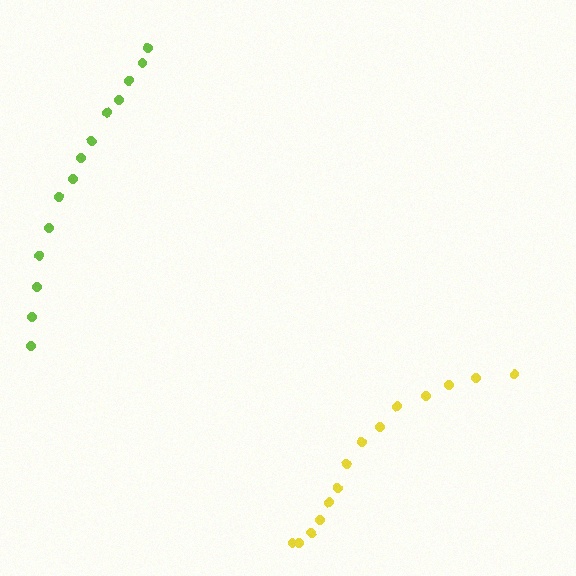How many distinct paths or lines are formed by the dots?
There are 2 distinct paths.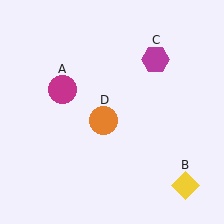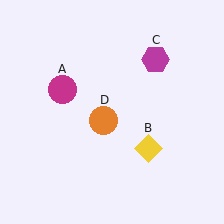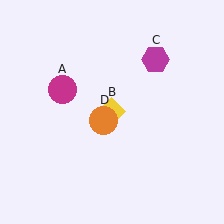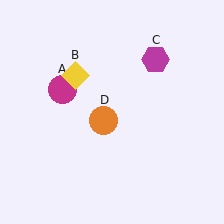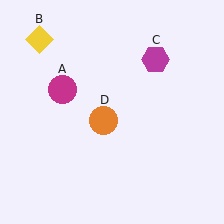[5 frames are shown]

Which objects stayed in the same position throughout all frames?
Magenta circle (object A) and magenta hexagon (object C) and orange circle (object D) remained stationary.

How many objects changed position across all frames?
1 object changed position: yellow diamond (object B).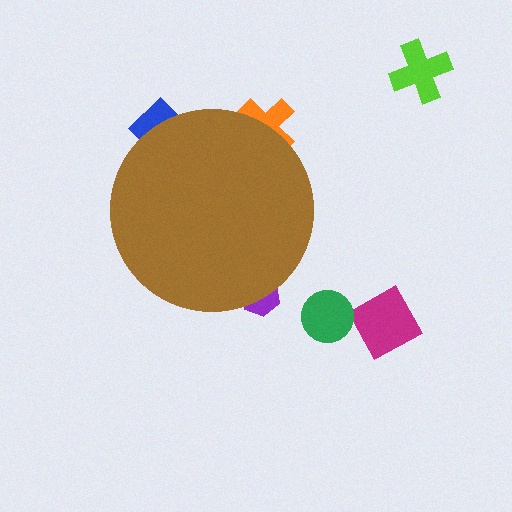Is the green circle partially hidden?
No, the green circle is fully visible.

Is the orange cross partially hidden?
Yes, the orange cross is partially hidden behind the brown circle.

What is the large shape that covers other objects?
A brown circle.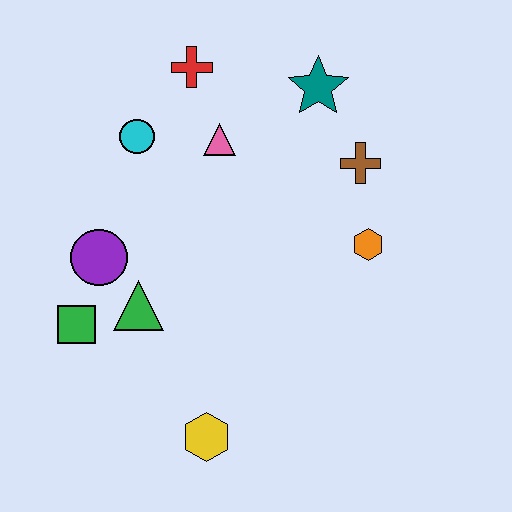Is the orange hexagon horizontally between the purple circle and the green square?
No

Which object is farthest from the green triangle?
The teal star is farthest from the green triangle.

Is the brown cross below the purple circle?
No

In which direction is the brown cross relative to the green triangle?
The brown cross is to the right of the green triangle.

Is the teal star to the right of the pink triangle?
Yes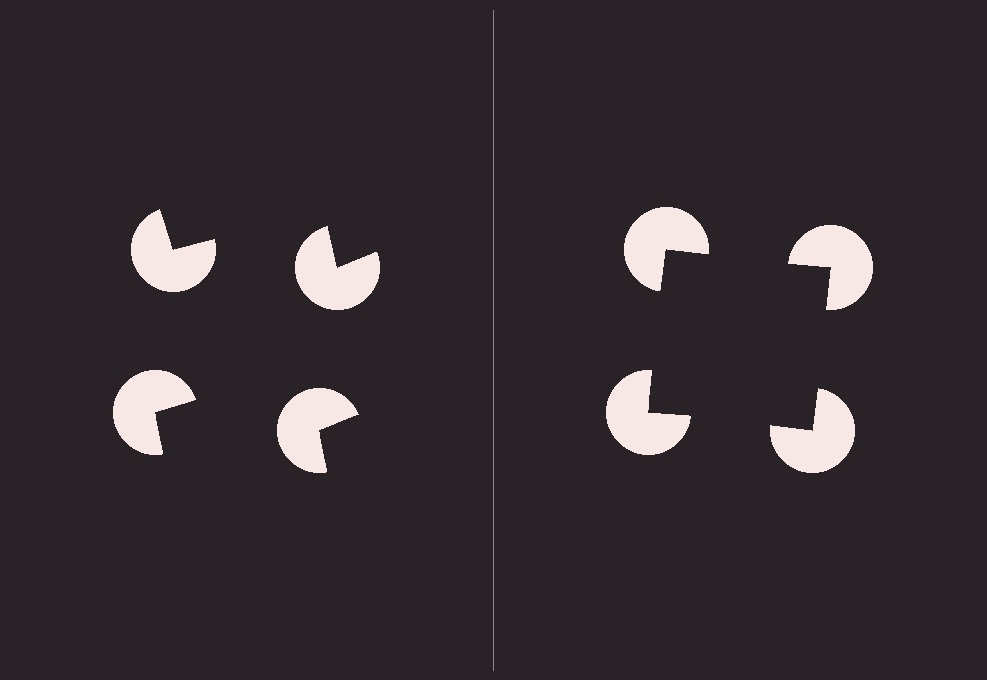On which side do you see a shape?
An illusory square appears on the right side. On the left side the wedge cuts are rotated, so no coherent shape forms.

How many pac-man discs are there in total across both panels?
8 — 4 on each side.